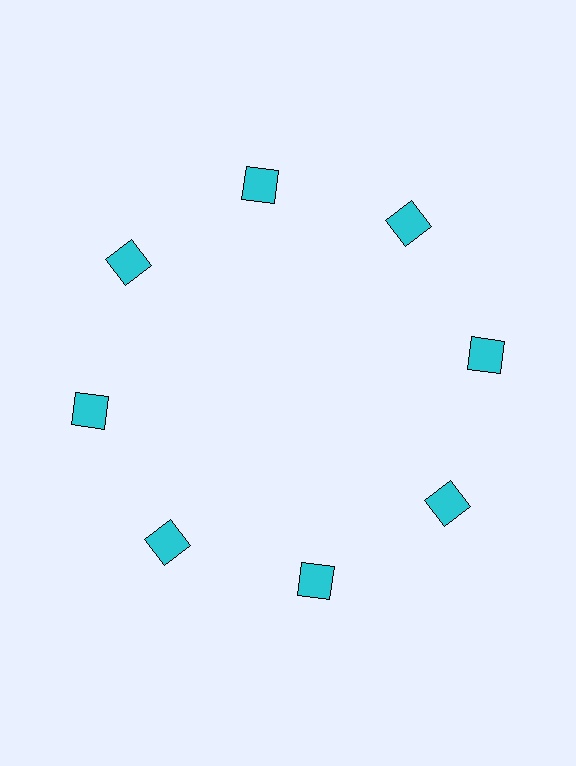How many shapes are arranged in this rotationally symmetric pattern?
There are 8 shapes, arranged in 8 groups of 1.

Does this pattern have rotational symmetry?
Yes, this pattern has 8-fold rotational symmetry. It looks the same after rotating 45 degrees around the center.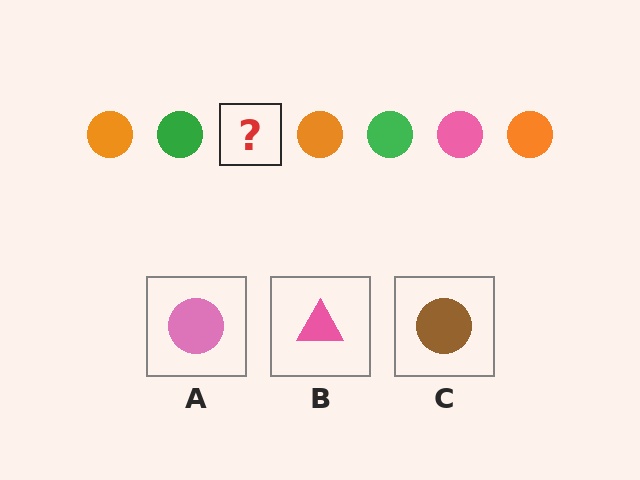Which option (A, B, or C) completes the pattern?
A.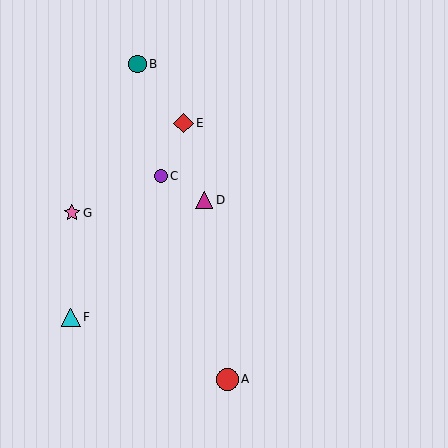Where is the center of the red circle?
The center of the red circle is at (228, 379).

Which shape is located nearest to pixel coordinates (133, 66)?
The teal circle (labeled B) at (138, 64) is nearest to that location.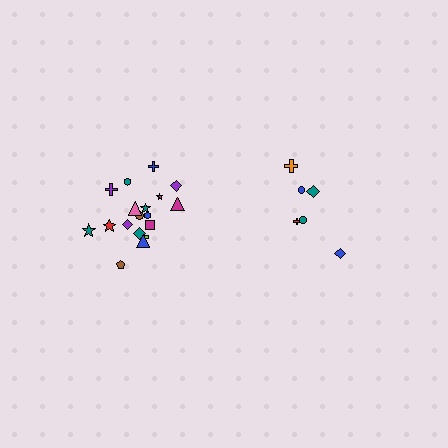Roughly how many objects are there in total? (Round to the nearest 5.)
Roughly 25 objects in total.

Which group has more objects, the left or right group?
The left group.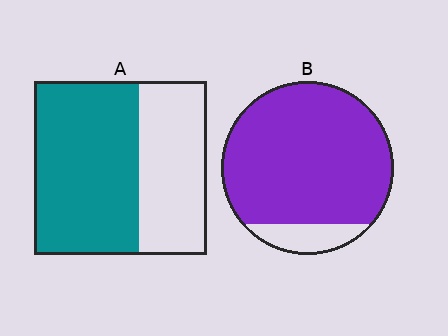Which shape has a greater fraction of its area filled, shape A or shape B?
Shape B.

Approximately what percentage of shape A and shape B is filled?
A is approximately 60% and B is approximately 90%.